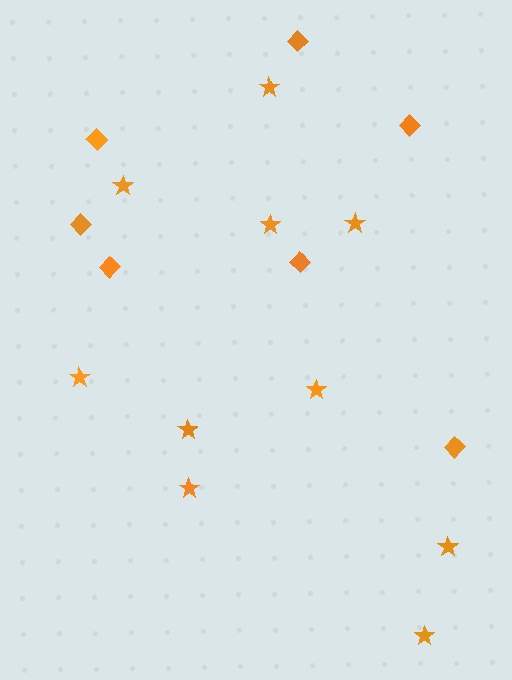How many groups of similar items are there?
There are 2 groups: one group of stars (10) and one group of diamonds (7).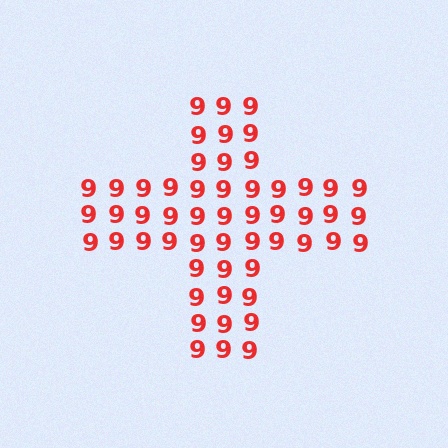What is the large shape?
The large shape is a cross.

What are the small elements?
The small elements are digit 9's.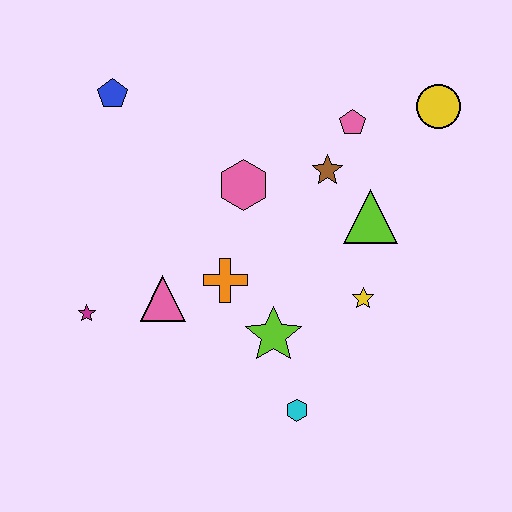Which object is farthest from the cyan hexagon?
The blue pentagon is farthest from the cyan hexagon.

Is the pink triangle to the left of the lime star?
Yes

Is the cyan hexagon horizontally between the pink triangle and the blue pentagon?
No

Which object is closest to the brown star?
The pink pentagon is closest to the brown star.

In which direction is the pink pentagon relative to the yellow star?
The pink pentagon is above the yellow star.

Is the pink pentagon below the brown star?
No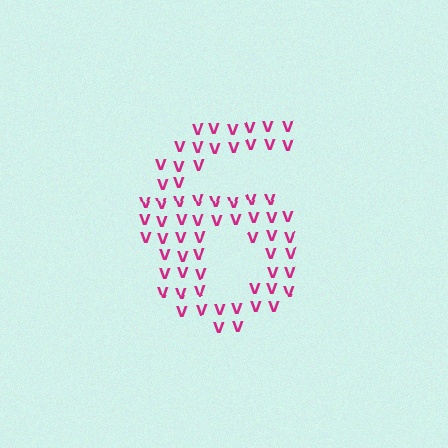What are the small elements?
The small elements are letter V's.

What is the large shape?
The large shape is the digit 6.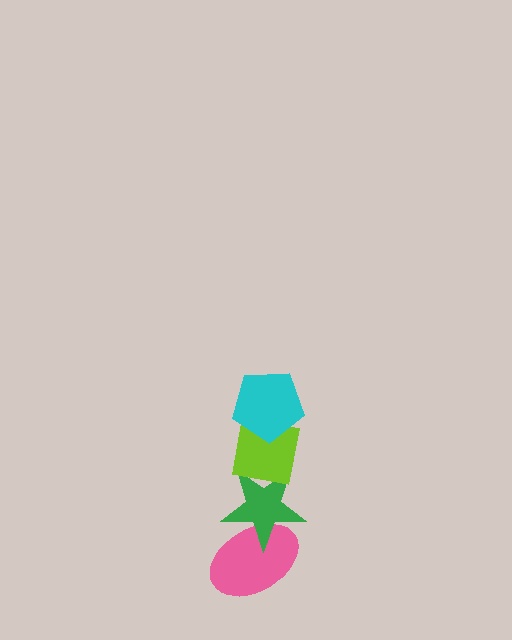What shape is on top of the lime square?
The cyan pentagon is on top of the lime square.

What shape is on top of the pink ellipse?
The green star is on top of the pink ellipse.